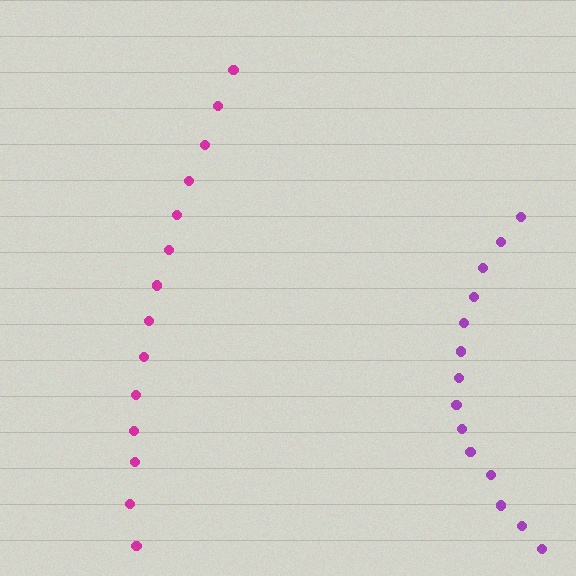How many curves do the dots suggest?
There are 2 distinct paths.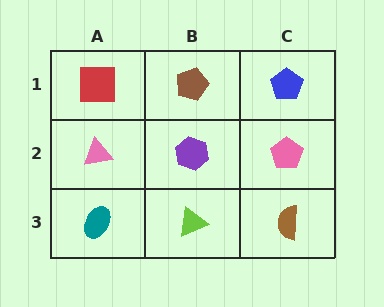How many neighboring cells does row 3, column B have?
3.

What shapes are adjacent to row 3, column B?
A purple hexagon (row 2, column B), a teal ellipse (row 3, column A), a brown semicircle (row 3, column C).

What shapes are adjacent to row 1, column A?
A pink triangle (row 2, column A), a brown pentagon (row 1, column B).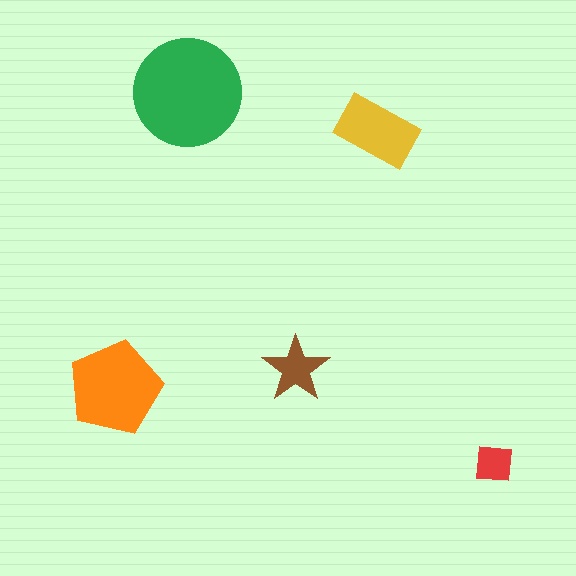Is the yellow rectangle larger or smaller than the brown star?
Larger.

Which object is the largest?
The green circle.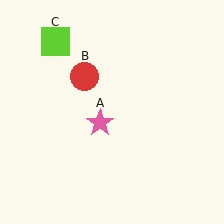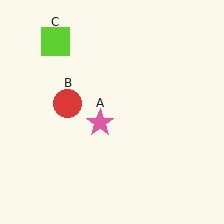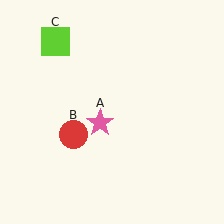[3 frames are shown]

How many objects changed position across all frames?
1 object changed position: red circle (object B).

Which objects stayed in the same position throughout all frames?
Pink star (object A) and lime square (object C) remained stationary.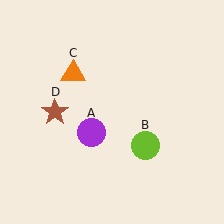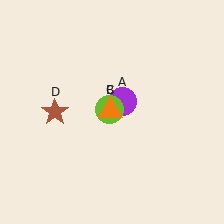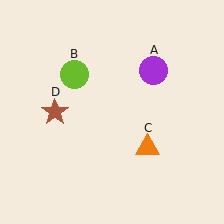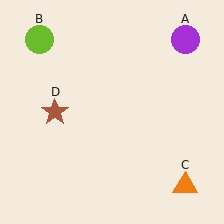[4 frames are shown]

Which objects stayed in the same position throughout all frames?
Brown star (object D) remained stationary.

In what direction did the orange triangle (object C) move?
The orange triangle (object C) moved down and to the right.